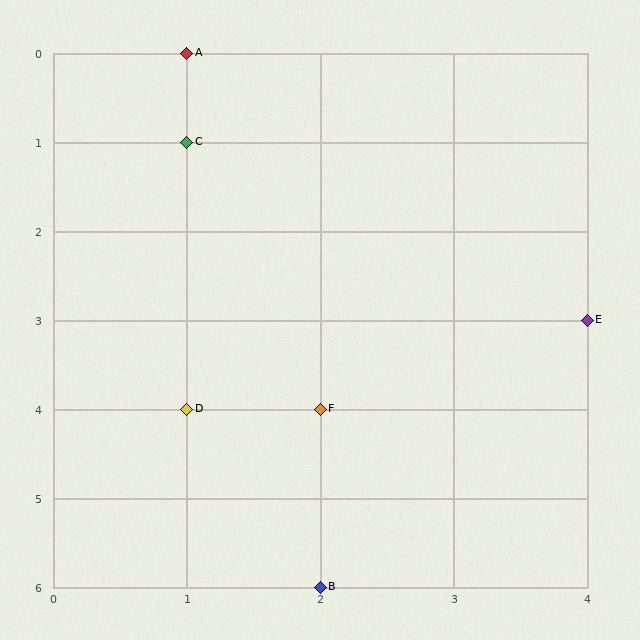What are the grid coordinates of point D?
Point D is at grid coordinates (1, 4).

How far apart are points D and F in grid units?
Points D and F are 1 column apart.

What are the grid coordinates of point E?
Point E is at grid coordinates (4, 3).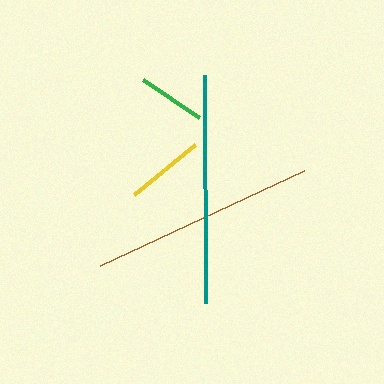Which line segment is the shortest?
The green line is the shortest at approximately 68 pixels.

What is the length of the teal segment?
The teal segment is approximately 228 pixels long.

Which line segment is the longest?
The teal line is the longest at approximately 228 pixels.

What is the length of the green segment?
The green segment is approximately 68 pixels long.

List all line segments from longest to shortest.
From longest to shortest: teal, brown, yellow, green.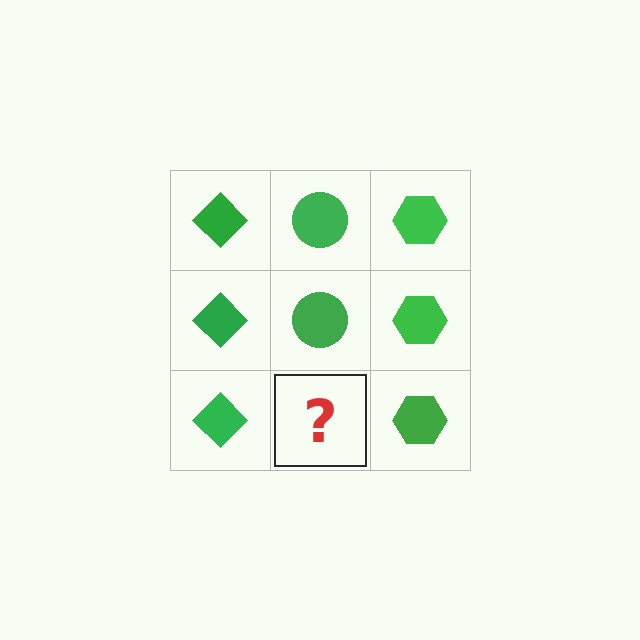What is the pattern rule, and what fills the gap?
The rule is that each column has a consistent shape. The gap should be filled with a green circle.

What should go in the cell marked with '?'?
The missing cell should contain a green circle.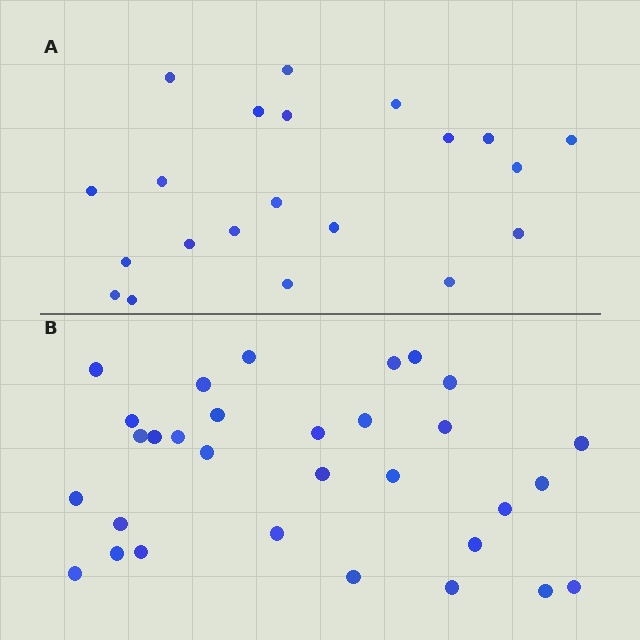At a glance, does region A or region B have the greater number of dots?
Region B (the bottom region) has more dots.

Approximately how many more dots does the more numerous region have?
Region B has roughly 10 or so more dots than region A.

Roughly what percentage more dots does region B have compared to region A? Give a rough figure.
About 50% more.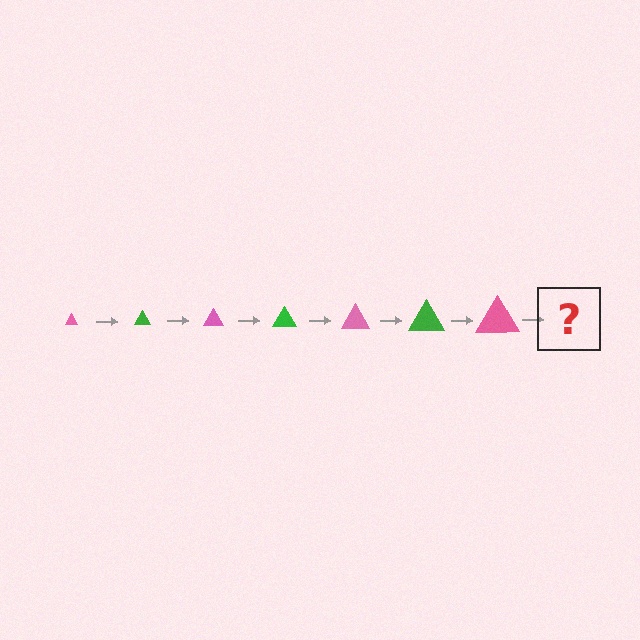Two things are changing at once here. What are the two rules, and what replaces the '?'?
The two rules are that the triangle grows larger each step and the color cycles through pink and green. The '?' should be a green triangle, larger than the previous one.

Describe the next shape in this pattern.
It should be a green triangle, larger than the previous one.